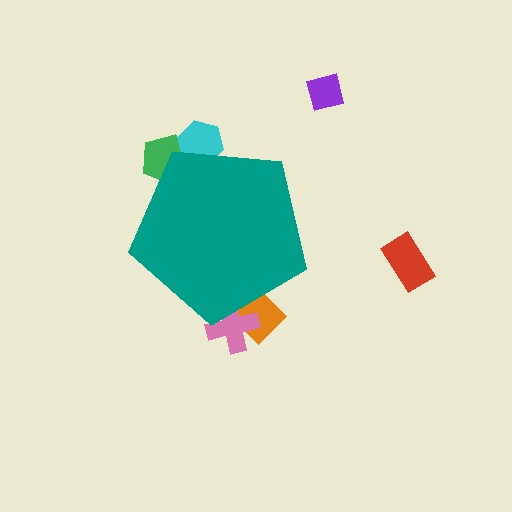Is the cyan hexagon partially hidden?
Yes, the cyan hexagon is partially hidden behind the teal pentagon.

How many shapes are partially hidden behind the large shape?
4 shapes are partially hidden.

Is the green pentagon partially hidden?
Yes, the green pentagon is partially hidden behind the teal pentagon.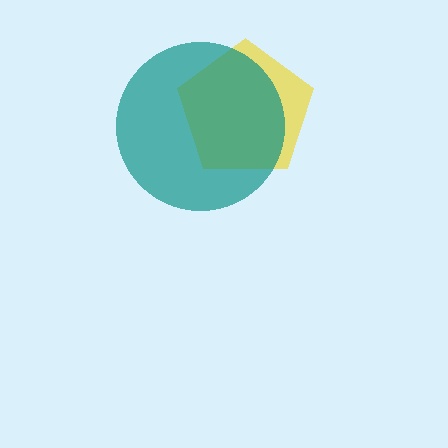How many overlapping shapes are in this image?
There are 2 overlapping shapes in the image.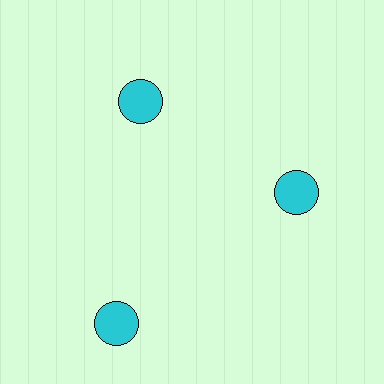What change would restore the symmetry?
The symmetry would be restored by moving it inward, back onto the ring so that all 3 circles sit at equal angles and equal distance from the center.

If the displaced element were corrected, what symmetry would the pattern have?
It would have 3-fold rotational symmetry — the pattern would map onto itself every 120 degrees.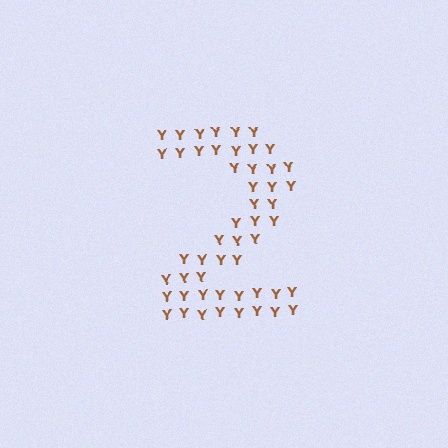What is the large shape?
The large shape is the digit 2.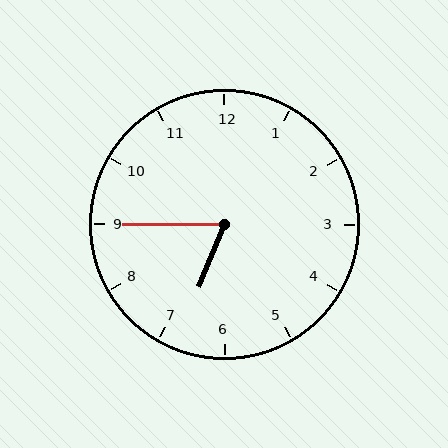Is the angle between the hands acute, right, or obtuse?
It is acute.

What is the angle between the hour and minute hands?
Approximately 68 degrees.